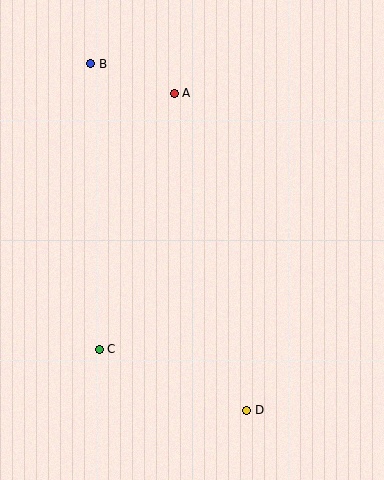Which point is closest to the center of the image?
Point C at (99, 349) is closest to the center.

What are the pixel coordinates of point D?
Point D is at (247, 410).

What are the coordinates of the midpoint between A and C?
The midpoint between A and C is at (137, 221).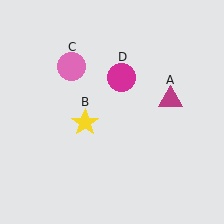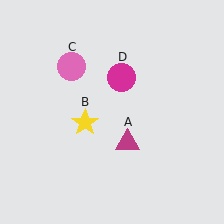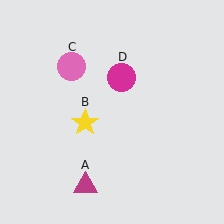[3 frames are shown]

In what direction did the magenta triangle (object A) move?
The magenta triangle (object A) moved down and to the left.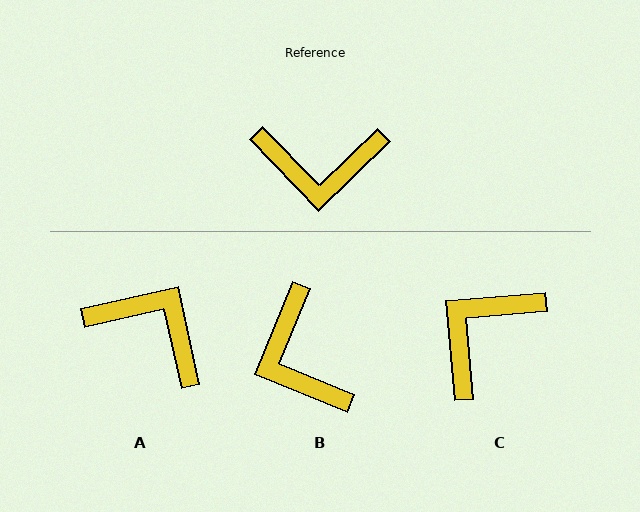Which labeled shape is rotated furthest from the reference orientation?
A, about 148 degrees away.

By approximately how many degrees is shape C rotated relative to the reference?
Approximately 129 degrees clockwise.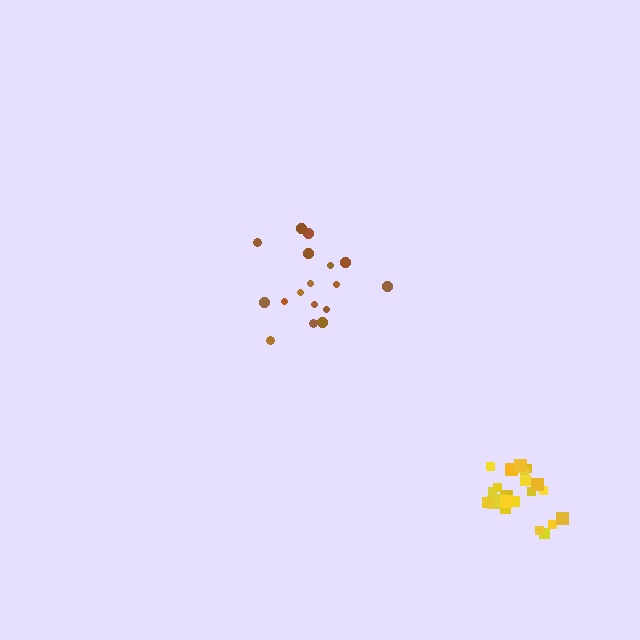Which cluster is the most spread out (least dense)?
Brown.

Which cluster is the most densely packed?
Yellow.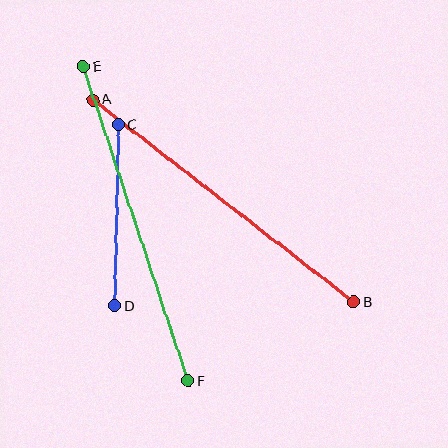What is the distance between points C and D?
The distance is approximately 181 pixels.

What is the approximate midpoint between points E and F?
The midpoint is at approximately (136, 224) pixels.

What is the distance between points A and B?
The distance is approximately 330 pixels.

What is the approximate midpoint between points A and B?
The midpoint is at approximately (223, 201) pixels.